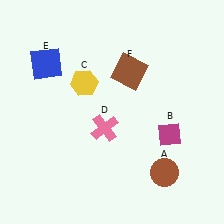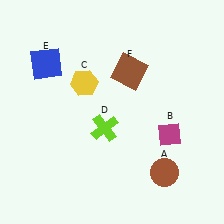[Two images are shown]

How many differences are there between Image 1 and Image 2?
There is 1 difference between the two images.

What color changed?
The cross (D) changed from pink in Image 1 to lime in Image 2.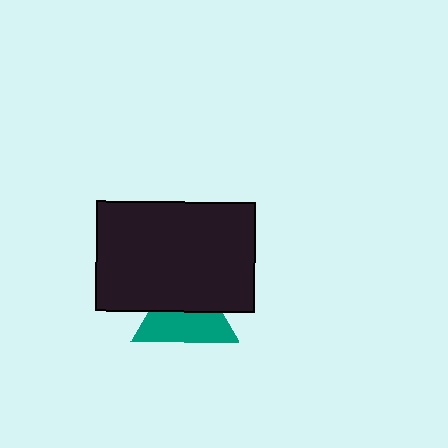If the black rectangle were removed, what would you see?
You would see the complete teal triangle.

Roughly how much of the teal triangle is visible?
About half of it is visible (roughly 53%).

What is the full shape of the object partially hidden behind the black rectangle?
The partially hidden object is a teal triangle.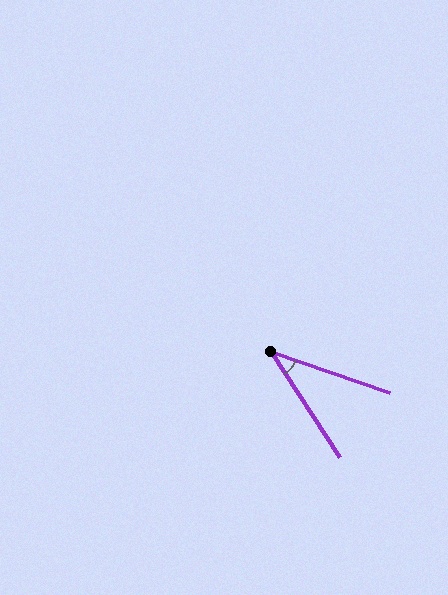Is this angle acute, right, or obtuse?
It is acute.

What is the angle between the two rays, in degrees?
Approximately 38 degrees.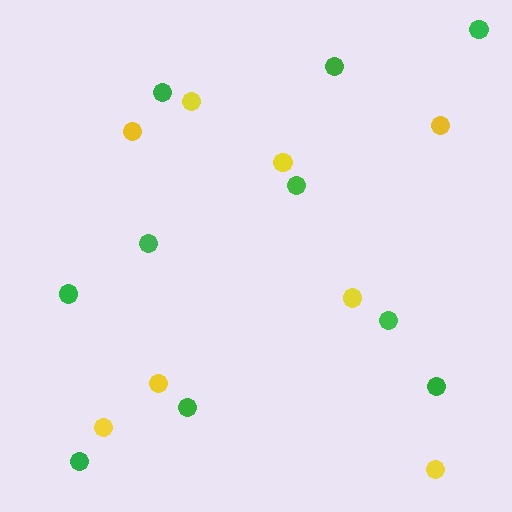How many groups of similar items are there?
There are 2 groups: one group of yellow circles (8) and one group of green circles (10).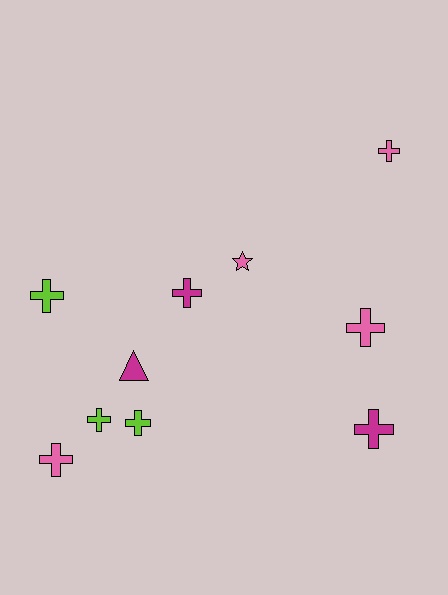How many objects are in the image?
There are 10 objects.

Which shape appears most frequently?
Cross, with 8 objects.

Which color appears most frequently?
Pink, with 4 objects.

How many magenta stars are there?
There are no magenta stars.